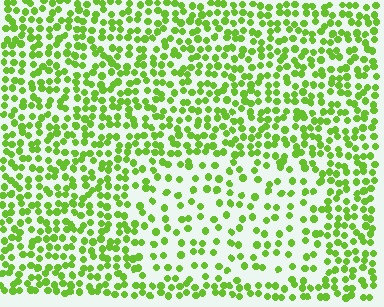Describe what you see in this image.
The image contains small lime elements arranged at two different densities. A rectangle-shaped region is visible where the elements are less densely packed than the surrounding area.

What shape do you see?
I see a rectangle.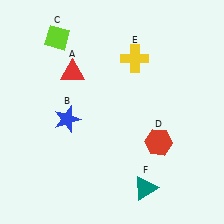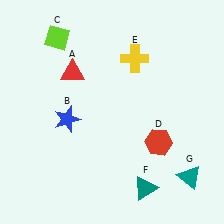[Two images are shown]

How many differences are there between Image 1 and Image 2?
There is 1 difference between the two images.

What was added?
A teal triangle (G) was added in Image 2.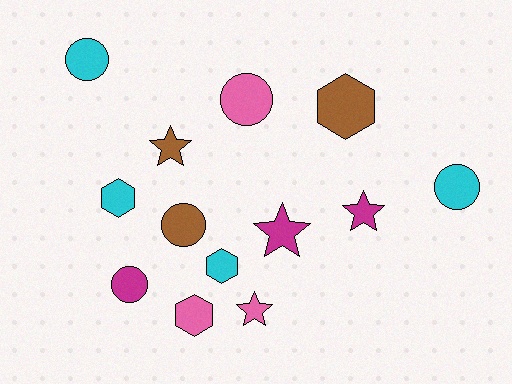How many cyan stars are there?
There are no cyan stars.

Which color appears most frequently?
Cyan, with 4 objects.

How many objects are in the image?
There are 13 objects.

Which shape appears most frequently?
Circle, with 5 objects.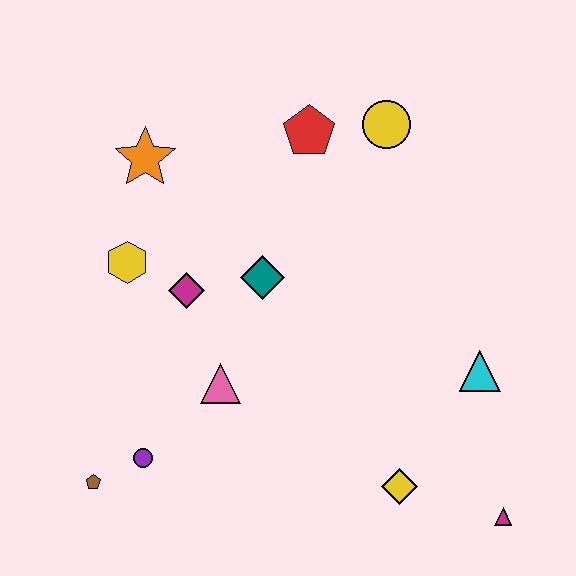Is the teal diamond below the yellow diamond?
No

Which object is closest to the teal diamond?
The magenta diamond is closest to the teal diamond.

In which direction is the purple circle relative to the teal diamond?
The purple circle is below the teal diamond.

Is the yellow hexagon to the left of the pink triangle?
Yes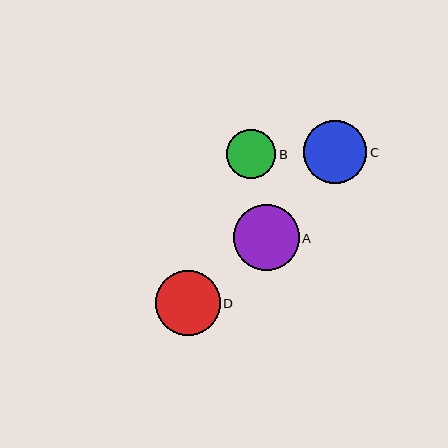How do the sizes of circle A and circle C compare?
Circle A and circle C are approximately the same size.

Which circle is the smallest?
Circle B is the smallest with a size of approximately 49 pixels.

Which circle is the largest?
Circle A is the largest with a size of approximately 66 pixels.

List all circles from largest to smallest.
From largest to smallest: A, D, C, B.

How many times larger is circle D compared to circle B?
Circle D is approximately 1.3 times the size of circle B.